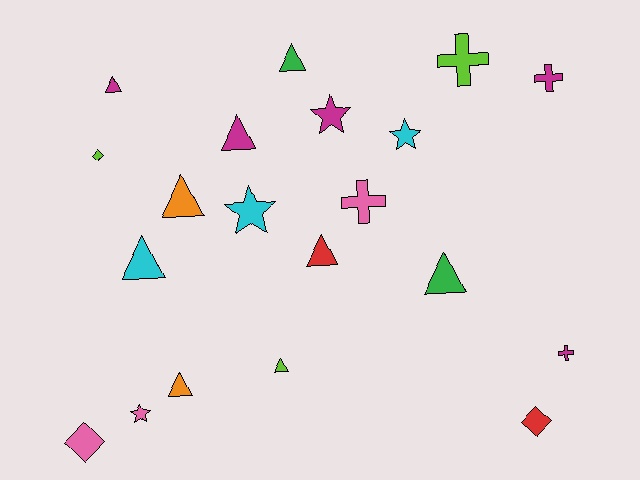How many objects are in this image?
There are 20 objects.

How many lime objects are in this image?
There are 3 lime objects.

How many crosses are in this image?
There are 4 crosses.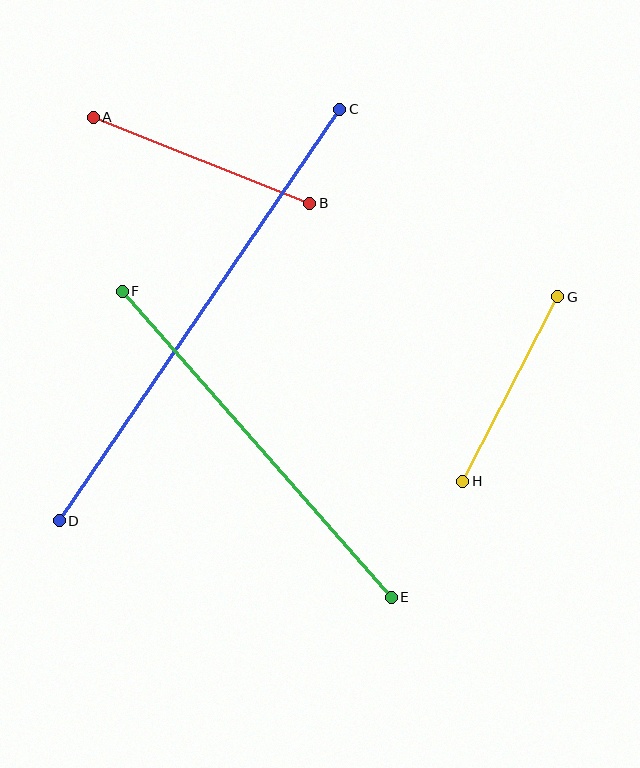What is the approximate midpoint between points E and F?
The midpoint is at approximately (257, 444) pixels.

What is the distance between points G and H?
The distance is approximately 208 pixels.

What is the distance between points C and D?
The distance is approximately 498 pixels.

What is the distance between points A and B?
The distance is approximately 233 pixels.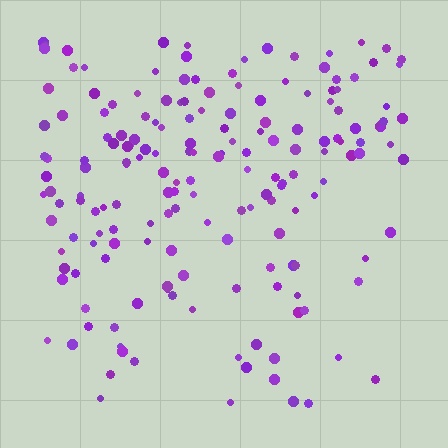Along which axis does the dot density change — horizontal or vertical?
Vertical.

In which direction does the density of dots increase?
From bottom to top, with the top side densest.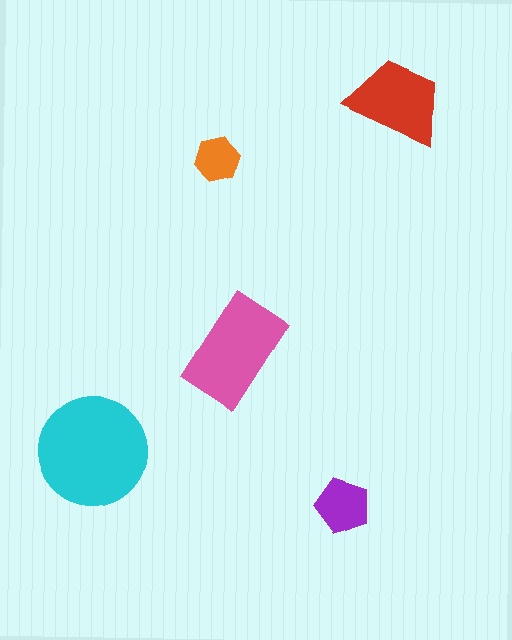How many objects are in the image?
There are 5 objects in the image.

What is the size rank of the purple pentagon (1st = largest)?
4th.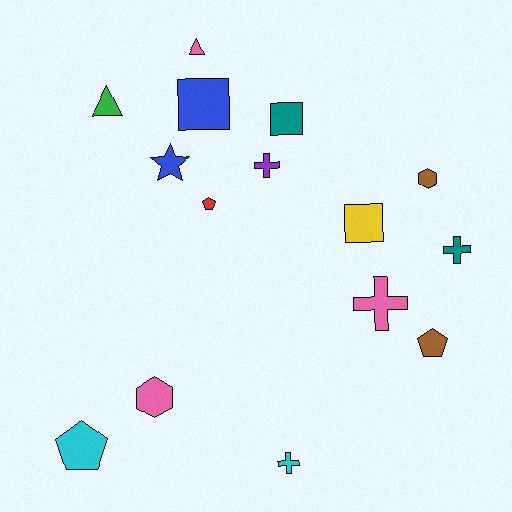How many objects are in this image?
There are 15 objects.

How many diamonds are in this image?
There are no diamonds.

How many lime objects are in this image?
There are no lime objects.